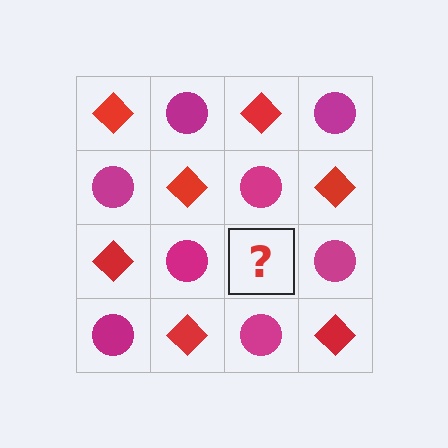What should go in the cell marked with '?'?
The missing cell should contain a red diamond.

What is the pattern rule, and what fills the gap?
The rule is that it alternates red diamond and magenta circle in a checkerboard pattern. The gap should be filled with a red diamond.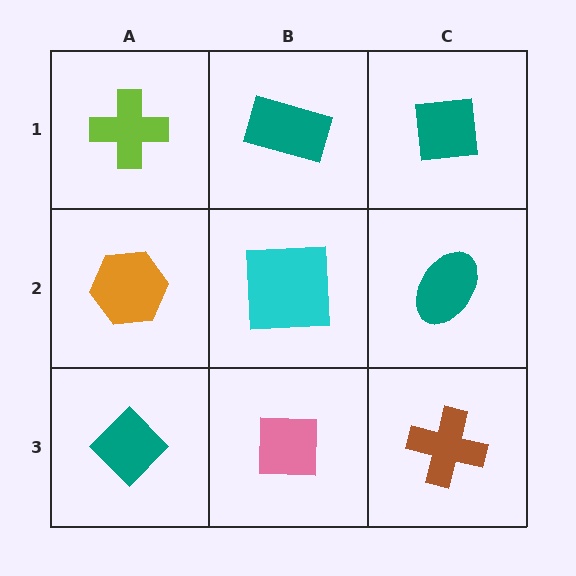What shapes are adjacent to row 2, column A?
A lime cross (row 1, column A), a teal diamond (row 3, column A), a cyan square (row 2, column B).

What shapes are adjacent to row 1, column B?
A cyan square (row 2, column B), a lime cross (row 1, column A), a teal square (row 1, column C).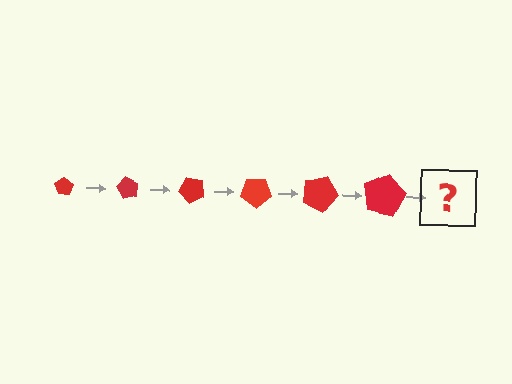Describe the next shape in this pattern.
It should be a pentagon, larger than the previous one and rotated 360 degrees from the start.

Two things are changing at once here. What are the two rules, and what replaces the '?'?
The two rules are that the pentagon grows larger each step and it rotates 60 degrees each step. The '?' should be a pentagon, larger than the previous one and rotated 360 degrees from the start.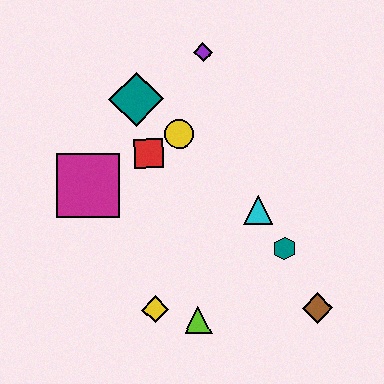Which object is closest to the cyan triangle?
The teal hexagon is closest to the cyan triangle.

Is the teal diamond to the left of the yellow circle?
Yes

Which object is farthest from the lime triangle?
The purple diamond is farthest from the lime triangle.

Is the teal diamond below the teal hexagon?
No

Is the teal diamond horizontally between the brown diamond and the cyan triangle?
No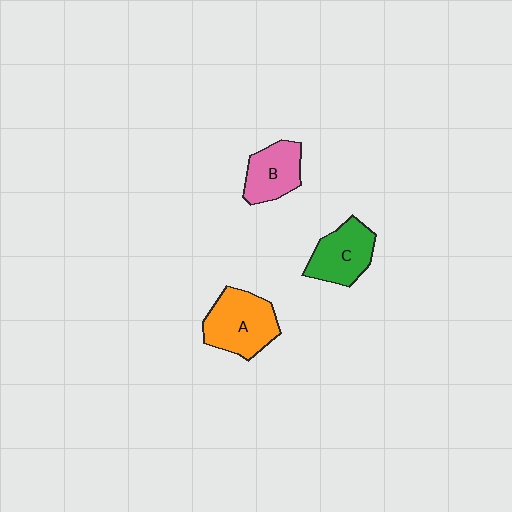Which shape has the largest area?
Shape A (orange).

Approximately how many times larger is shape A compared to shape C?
Approximately 1.2 times.